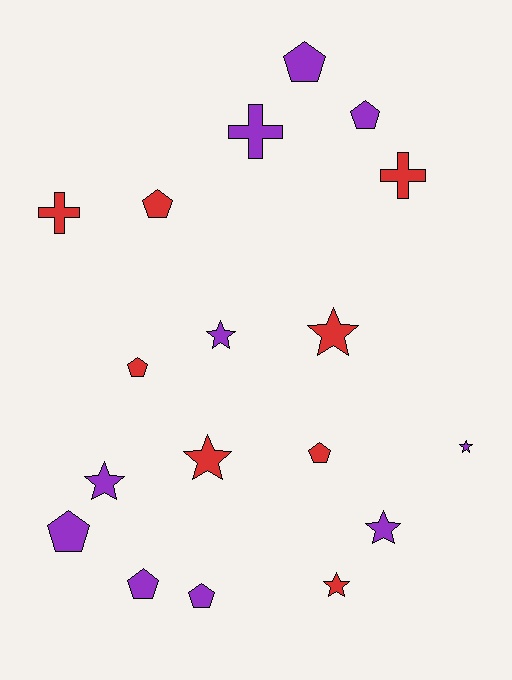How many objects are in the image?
There are 18 objects.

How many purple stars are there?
There are 4 purple stars.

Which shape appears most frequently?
Pentagon, with 8 objects.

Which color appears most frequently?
Purple, with 10 objects.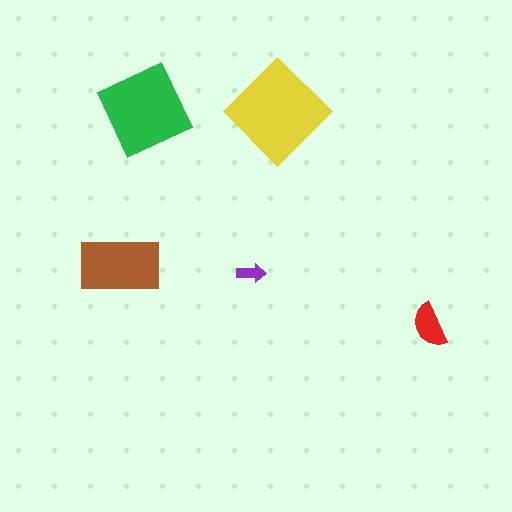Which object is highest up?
The green square is topmost.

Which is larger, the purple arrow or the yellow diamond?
The yellow diamond.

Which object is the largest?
The yellow diamond.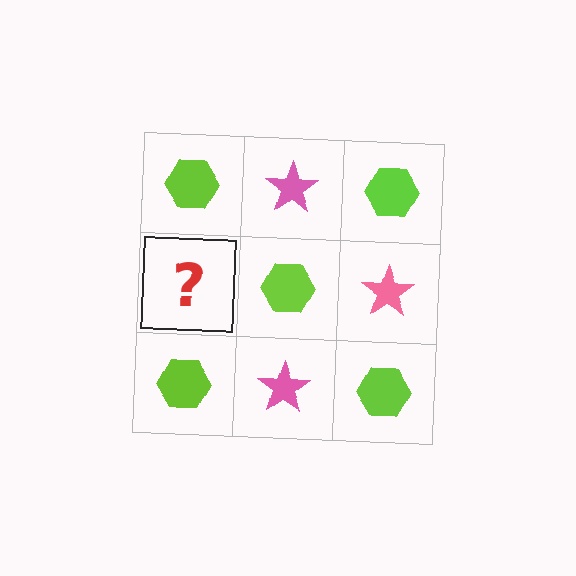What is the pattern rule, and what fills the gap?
The rule is that it alternates lime hexagon and pink star in a checkerboard pattern. The gap should be filled with a pink star.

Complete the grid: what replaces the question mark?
The question mark should be replaced with a pink star.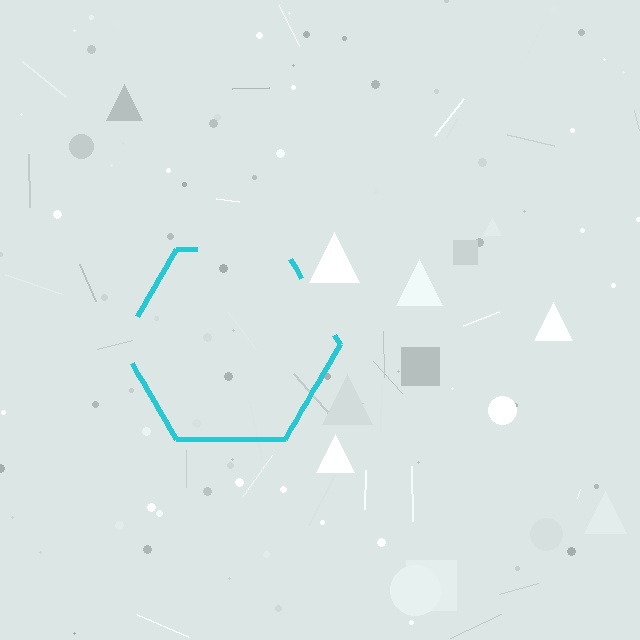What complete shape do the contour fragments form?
The contour fragments form a hexagon.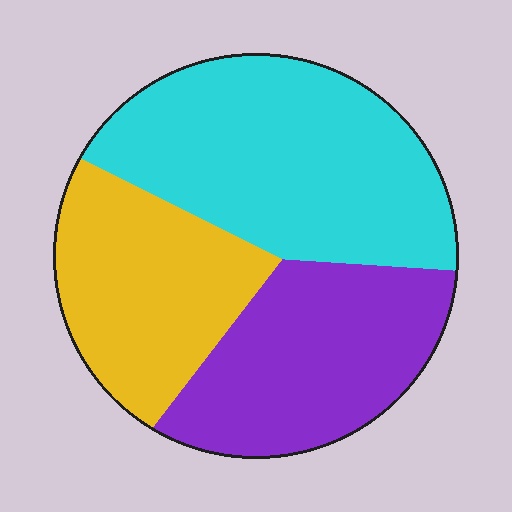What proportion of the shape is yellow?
Yellow covers 27% of the shape.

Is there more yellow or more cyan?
Cyan.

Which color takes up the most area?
Cyan, at roughly 40%.